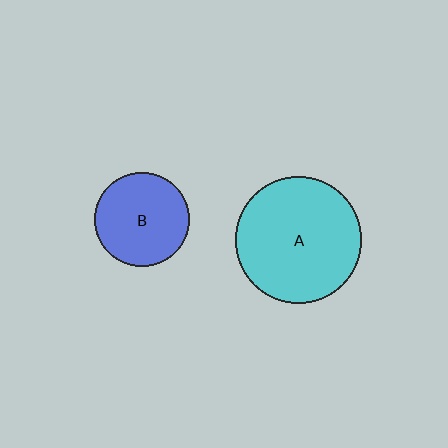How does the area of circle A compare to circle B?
Approximately 1.8 times.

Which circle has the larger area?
Circle A (cyan).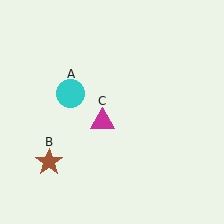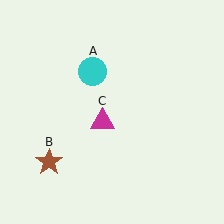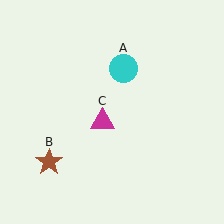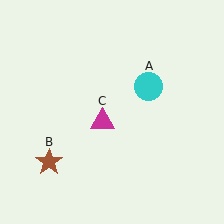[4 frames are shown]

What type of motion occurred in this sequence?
The cyan circle (object A) rotated clockwise around the center of the scene.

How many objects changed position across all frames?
1 object changed position: cyan circle (object A).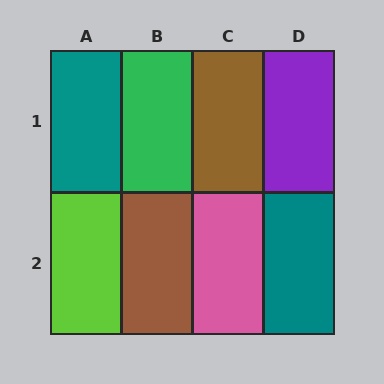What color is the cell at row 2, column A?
Lime.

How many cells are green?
1 cell is green.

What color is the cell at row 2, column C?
Pink.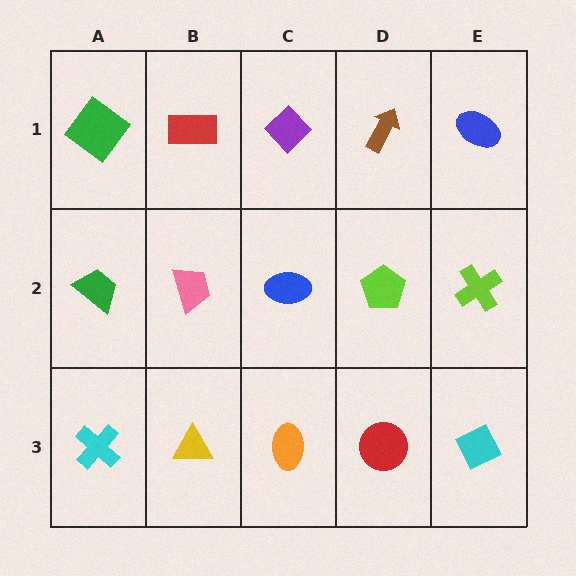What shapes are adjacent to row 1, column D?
A lime pentagon (row 2, column D), a purple diamond (row 1, column C), a blue ellipse (row 1, column E).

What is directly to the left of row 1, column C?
A red rectangle.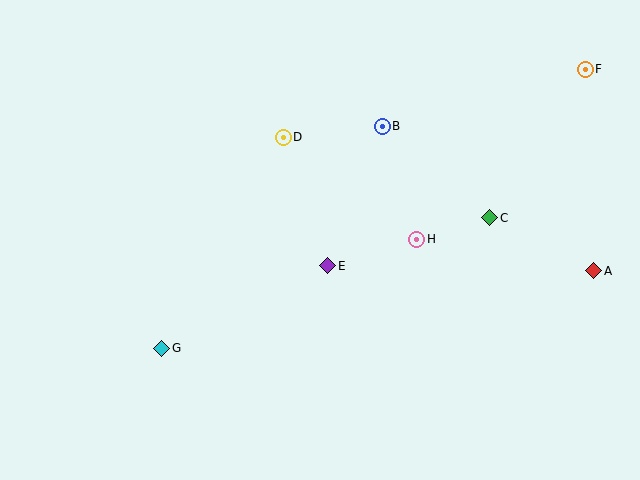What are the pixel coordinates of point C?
Point C is at (490, 218).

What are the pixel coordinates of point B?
Point B is at (382, 126).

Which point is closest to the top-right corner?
Point F is closest to the top-right corner.